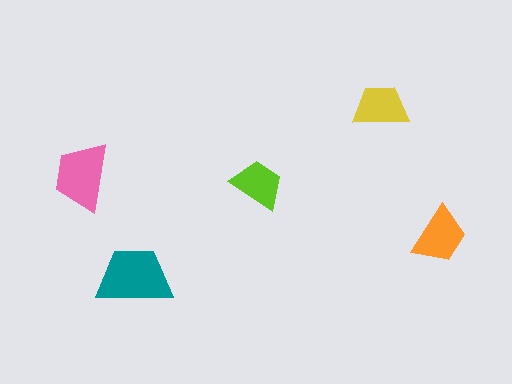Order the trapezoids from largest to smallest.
the teal one, the pink one, the orange one, the yellow one, the lime one.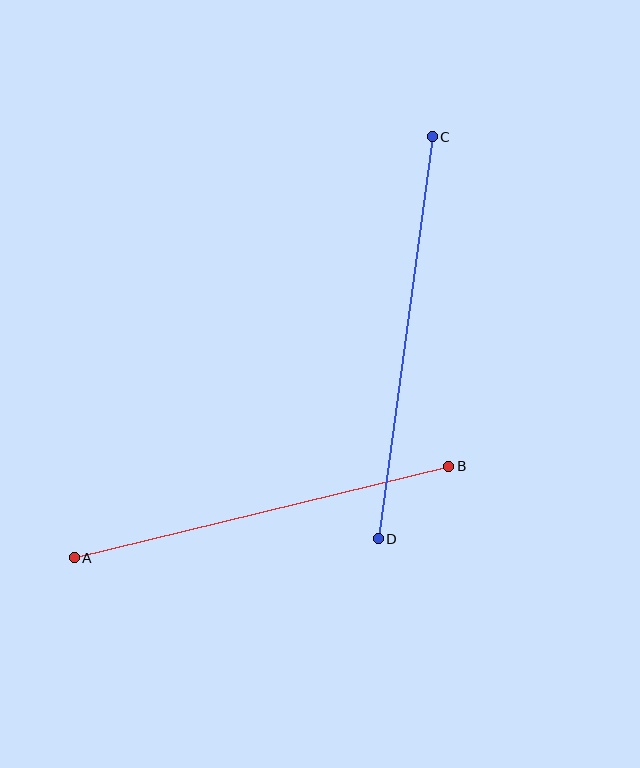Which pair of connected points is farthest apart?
Points C and D are farthest apart.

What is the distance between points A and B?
The distance is approximately 385 pixels.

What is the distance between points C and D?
The distance is approximately 406 pixels.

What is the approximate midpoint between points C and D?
The midpoint is at approximately (405, 338) pixels.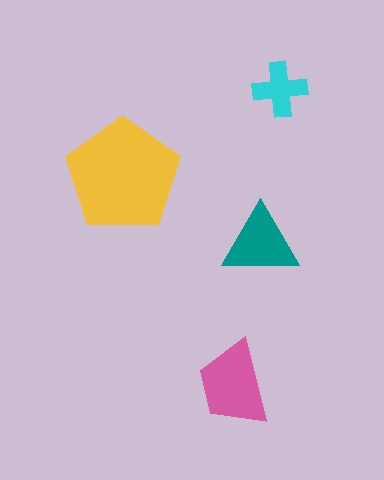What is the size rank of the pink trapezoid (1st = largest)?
2nd.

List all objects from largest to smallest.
The yellow pentagon, the pink trapezoid, the teal triangle, the cyan cross.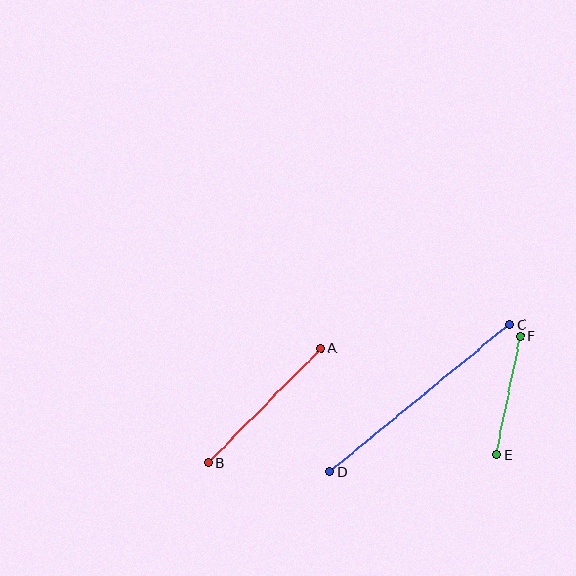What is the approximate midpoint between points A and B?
The midpoint is at approximately (264, 405) pixels.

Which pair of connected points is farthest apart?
Points C and D are farthest apart.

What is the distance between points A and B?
The distance is approximately 160 pixels.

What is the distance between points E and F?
The distance is approximately 121 pixels.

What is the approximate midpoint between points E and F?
The midpoint is at approximately (509, 396) pixels.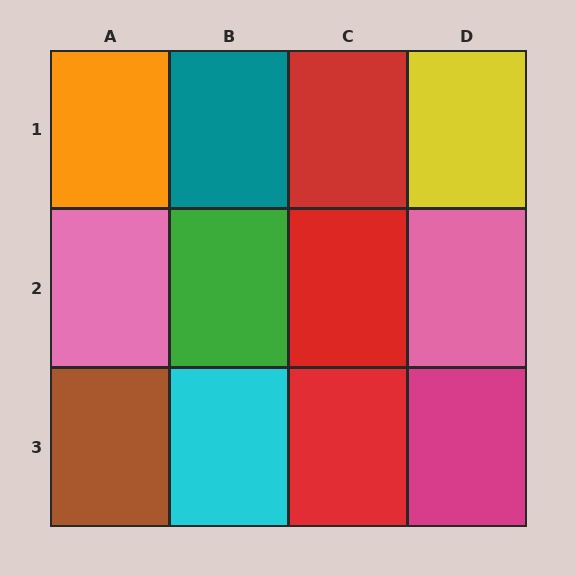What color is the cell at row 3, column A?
Brown.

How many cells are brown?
1 cell is brown.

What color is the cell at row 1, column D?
Yellow.